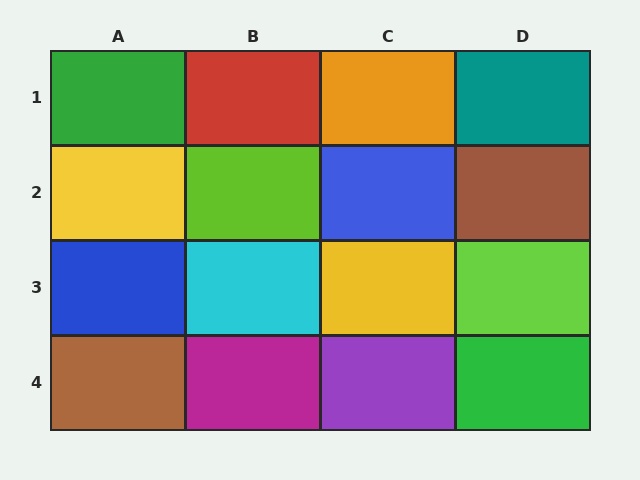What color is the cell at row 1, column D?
Teal.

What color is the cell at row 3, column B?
Cyan.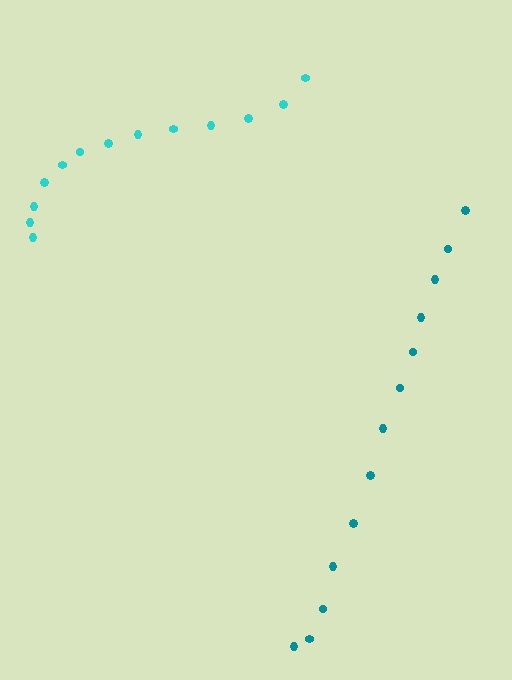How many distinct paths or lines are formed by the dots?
There are 2 distinct paths.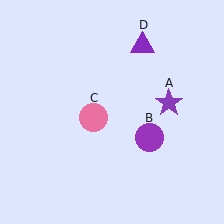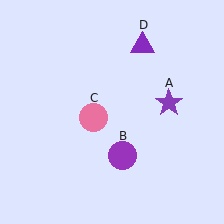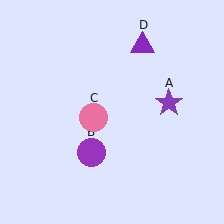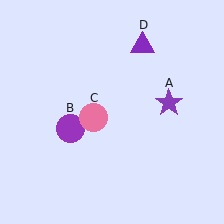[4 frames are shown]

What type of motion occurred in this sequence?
The purple circle (object B) rotated clockwise around the center of the scene.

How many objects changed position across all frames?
1 object changed position: purple circle (object B).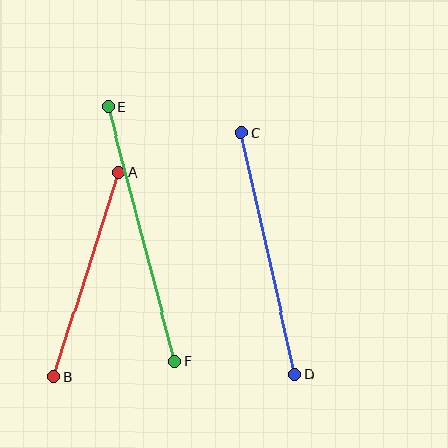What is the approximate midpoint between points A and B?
The midpoint is at approximately (86, 275) pixels.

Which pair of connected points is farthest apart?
Points E and F are farthest apart.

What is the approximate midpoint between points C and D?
The midpoint is at approximately (268, 254) pixels.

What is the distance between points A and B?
The distance is approximately 214 pixels.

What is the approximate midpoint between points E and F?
The midpoint is at approximately (141, 234) pixels.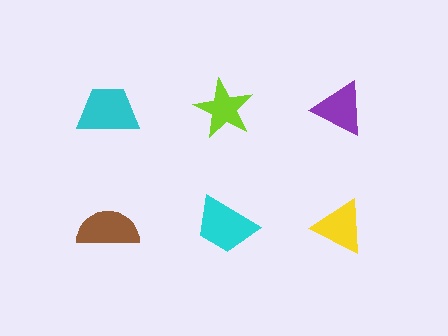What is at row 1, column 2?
A lime star.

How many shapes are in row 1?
3 shapes.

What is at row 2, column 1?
A brown semicircle.